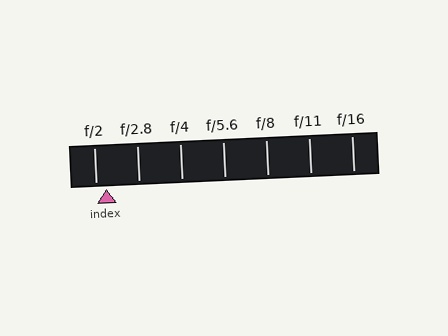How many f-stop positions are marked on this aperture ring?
There are 7 f-stop positions marked.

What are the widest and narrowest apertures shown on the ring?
The widest aperture shown is f/2 and the narrowest is f/16.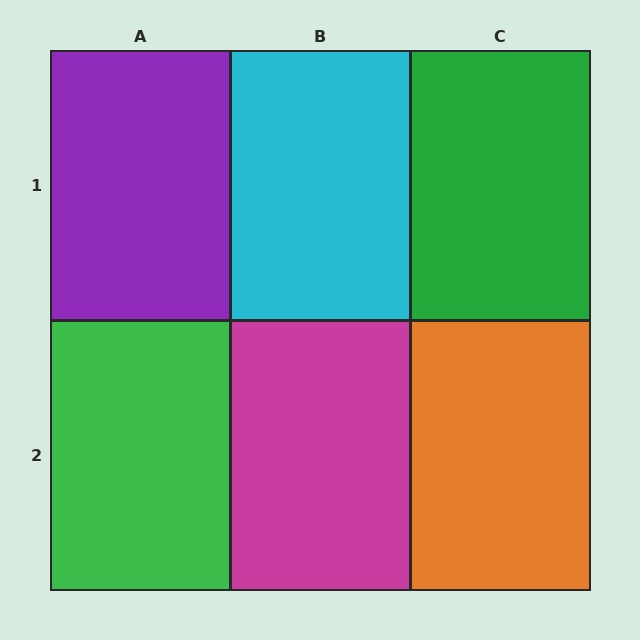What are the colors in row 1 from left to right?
Purple, cyan, green.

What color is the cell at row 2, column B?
Magenta.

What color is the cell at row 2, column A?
Green.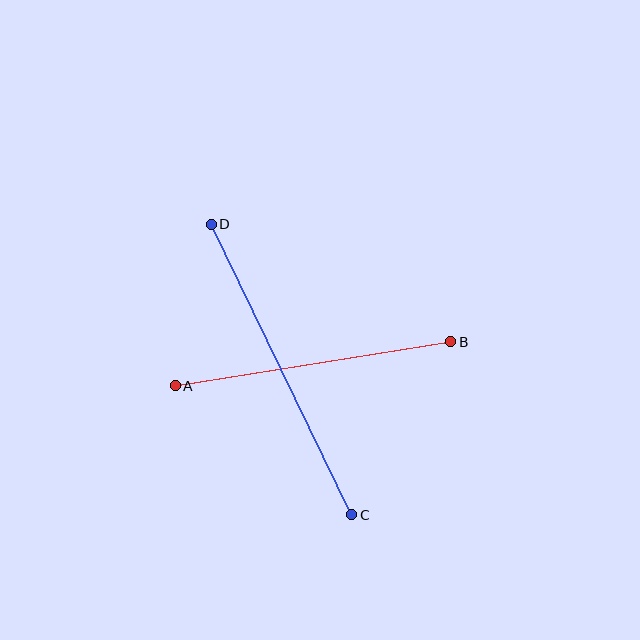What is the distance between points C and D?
The distance is approximately 323 pixels.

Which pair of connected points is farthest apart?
Points C and D are farthest apart.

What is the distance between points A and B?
The distance is approximately 279 pixels.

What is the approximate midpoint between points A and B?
The midpoint is at approximately (313, 364) pixels.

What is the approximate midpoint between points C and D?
The midpoint is at approximately (282, 370) pixels.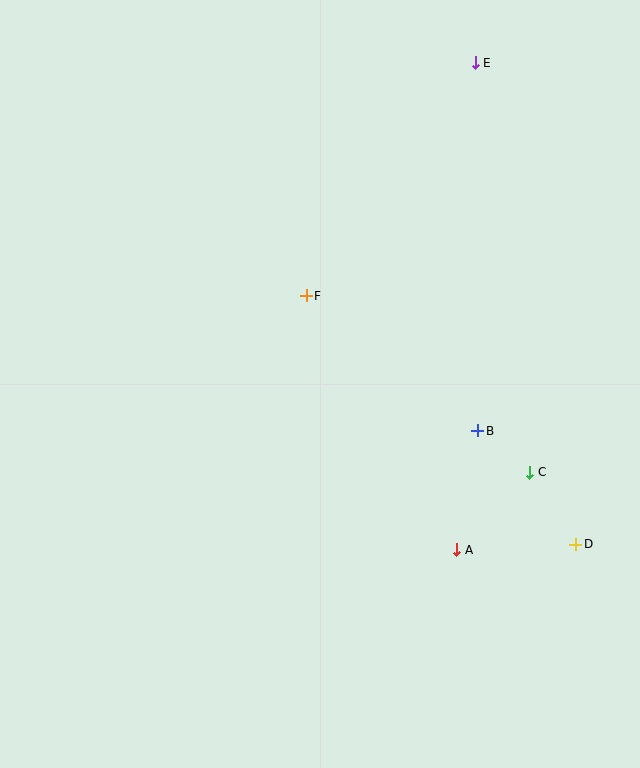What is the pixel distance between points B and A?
The distance between B and A is 121 pixels.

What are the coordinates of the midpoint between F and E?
The midpoint between F and E is at (391, 179).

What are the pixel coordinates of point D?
Point D is at (576, 544).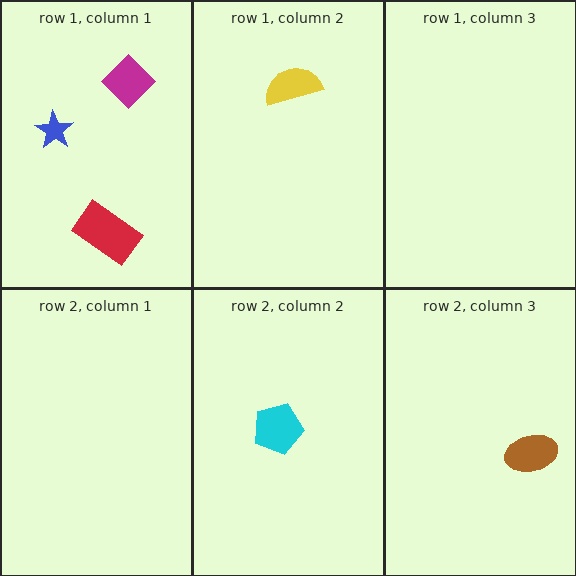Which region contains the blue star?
The row 1, column 1 region.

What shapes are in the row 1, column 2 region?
The yellow semicircle.